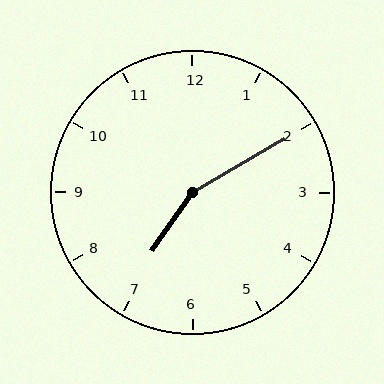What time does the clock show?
7:10.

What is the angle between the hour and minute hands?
Approximately 155 degrees.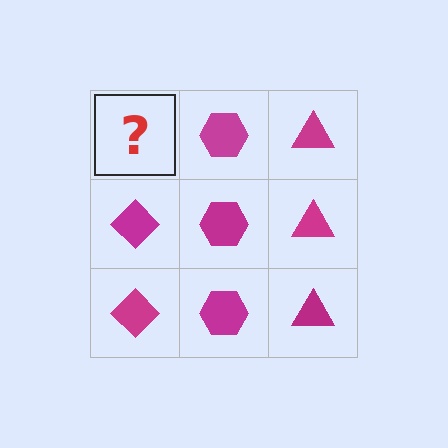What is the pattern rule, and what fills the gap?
The rule is that each column has a consistent shape. The gap should be filled with a magenta diamond.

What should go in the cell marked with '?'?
The missing cell should contain a magenta diamond.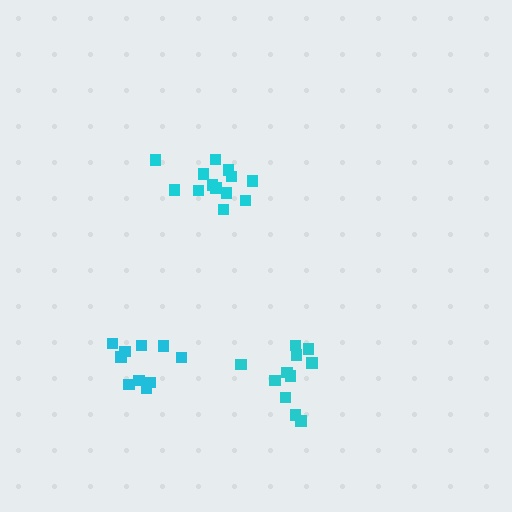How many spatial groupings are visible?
There are 3 spatial groupings.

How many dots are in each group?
Group 1: 11 dots, Group 2: 13 dots, Group 3: 10 dots (34 total).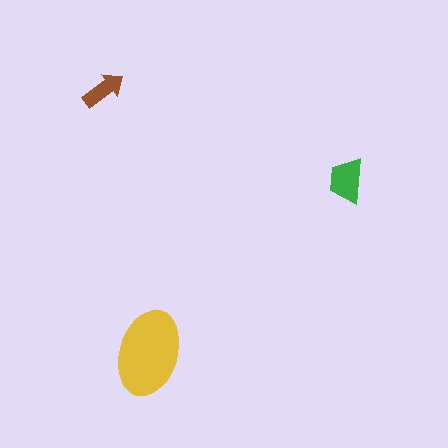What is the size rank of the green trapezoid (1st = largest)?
2nd.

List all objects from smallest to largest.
The brown arrow, the green trapezoid, the yellow ellipse.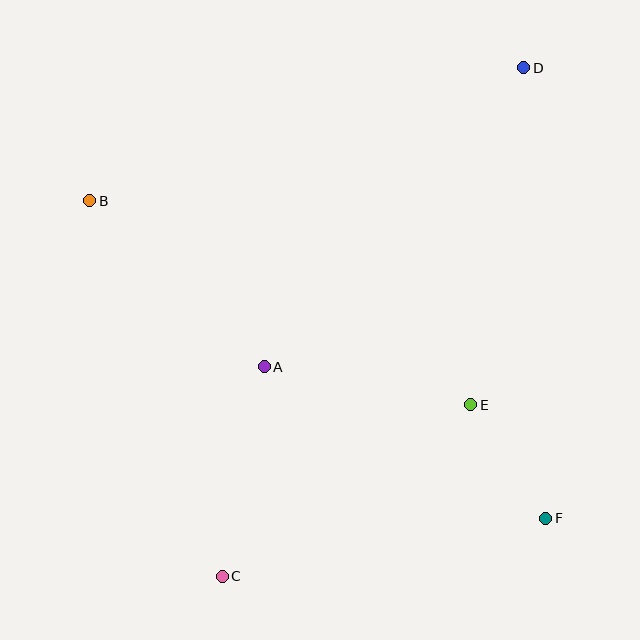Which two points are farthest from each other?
Points C and D are farthest from each other.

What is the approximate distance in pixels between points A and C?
The distance between A and C is approximately 214 pixels.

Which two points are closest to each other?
Points E and F are closest to each other.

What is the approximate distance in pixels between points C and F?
The distance between C and F is approximately 329 pixels.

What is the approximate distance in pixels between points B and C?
The distance between B and C is approximately 398 pixels.